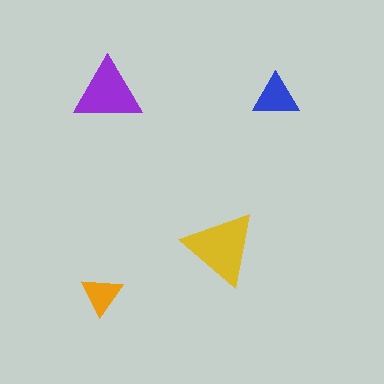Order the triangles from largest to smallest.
the yellow one, the purple one, the blue one, the orange one.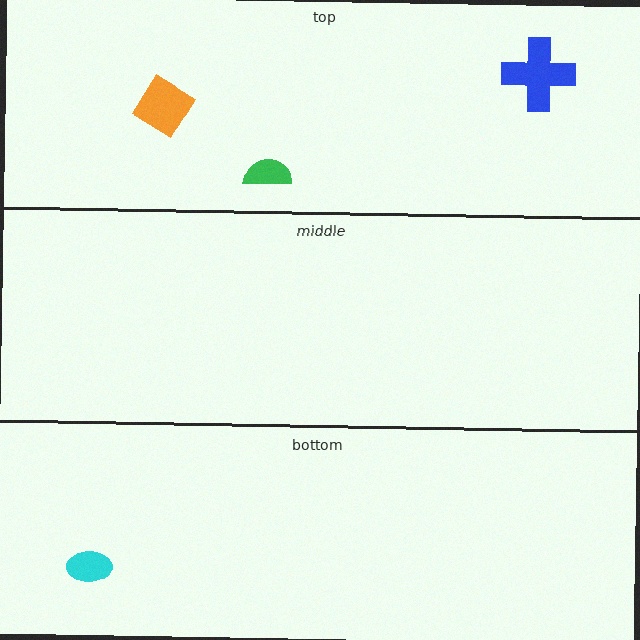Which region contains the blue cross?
The top region.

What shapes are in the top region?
The green semicircle, the orange diamond, the blue cross.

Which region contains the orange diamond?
The top region.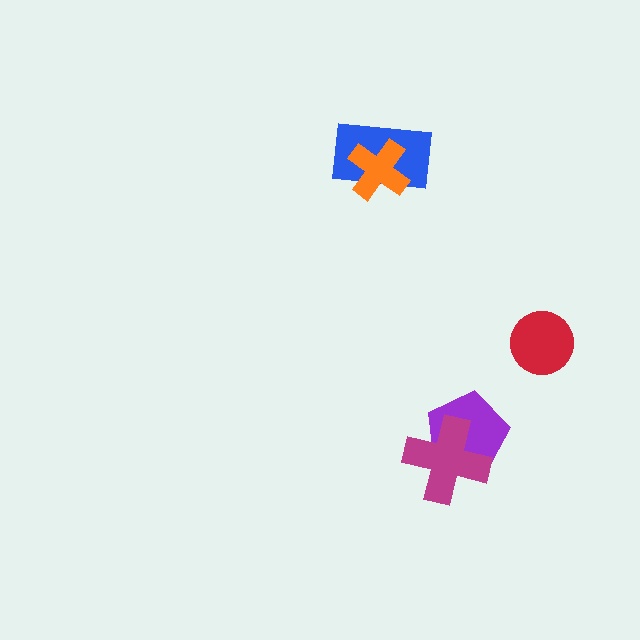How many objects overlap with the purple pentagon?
1 object overlaps with the purple pentagon.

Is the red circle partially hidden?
No, no other shape covers it.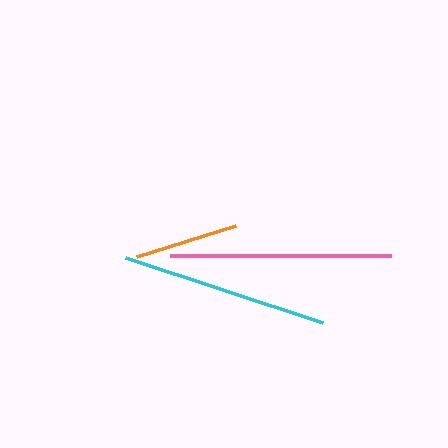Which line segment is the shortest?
The orange line is the shortest at approximately 104 pixels.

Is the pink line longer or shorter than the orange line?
The pink line is longer than the orange line.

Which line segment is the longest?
The pink line is the longest at approximately 221 pixels.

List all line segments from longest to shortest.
From longest to shortest: pink, cyan, orange.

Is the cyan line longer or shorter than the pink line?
The pink line is longer than the cyan line.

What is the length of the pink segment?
The pink segment is approximately 221 pixels long.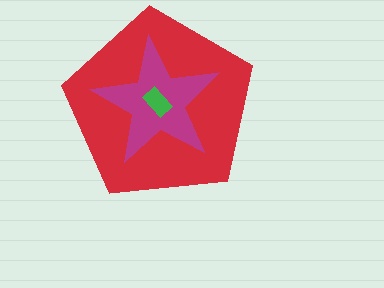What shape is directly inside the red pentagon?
The magenta star.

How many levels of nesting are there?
3.